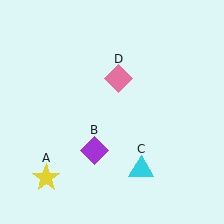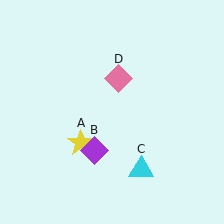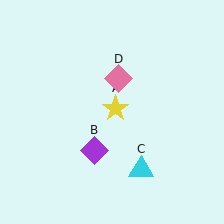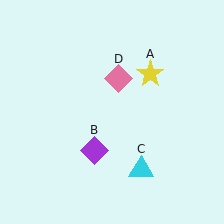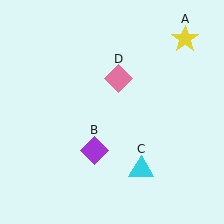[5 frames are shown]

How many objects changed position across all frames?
1 object changed position: yellow star (object A).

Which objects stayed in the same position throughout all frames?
Purple diamond (object B) and cyan triangle (object C) and pink diamond (object D) remained stationary.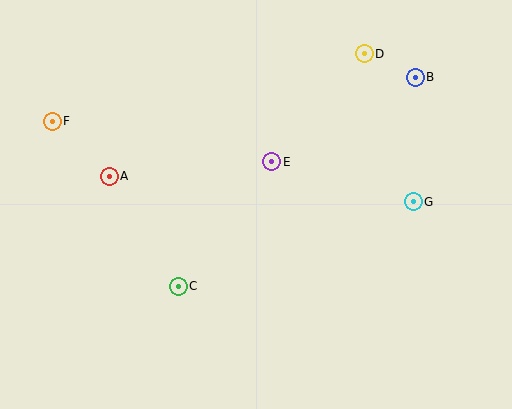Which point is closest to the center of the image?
Point E at (272, 162) is closest to the center.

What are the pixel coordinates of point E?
Point E is at (272, 162).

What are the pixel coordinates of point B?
Point B is at (415, 77).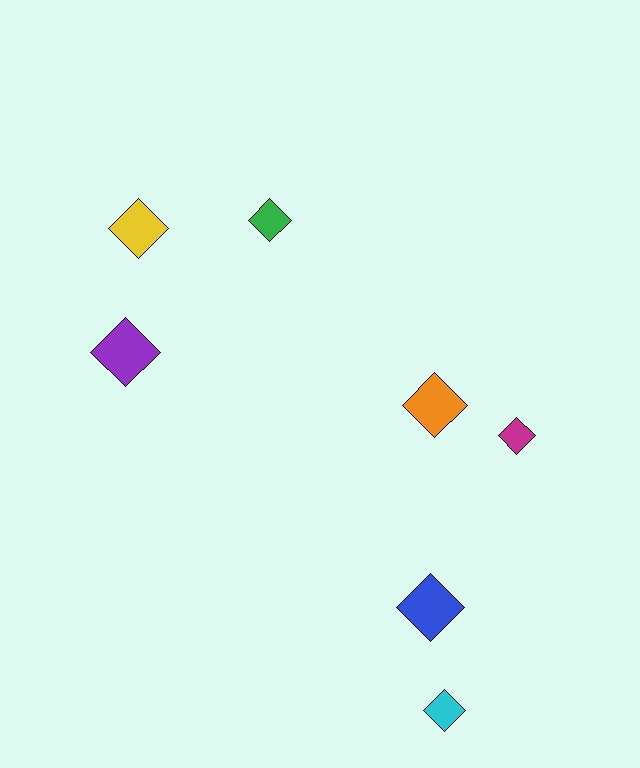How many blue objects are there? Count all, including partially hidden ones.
There is 1 blue object.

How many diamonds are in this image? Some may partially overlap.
There are 7 diamonds.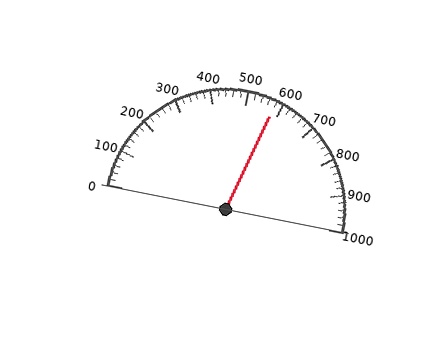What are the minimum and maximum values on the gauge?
The gauge ranges from 0 to 1000.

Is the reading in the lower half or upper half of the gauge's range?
The reading is in the upper half of the range (0 to 1000).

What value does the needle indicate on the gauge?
The needle indicates approximately 580.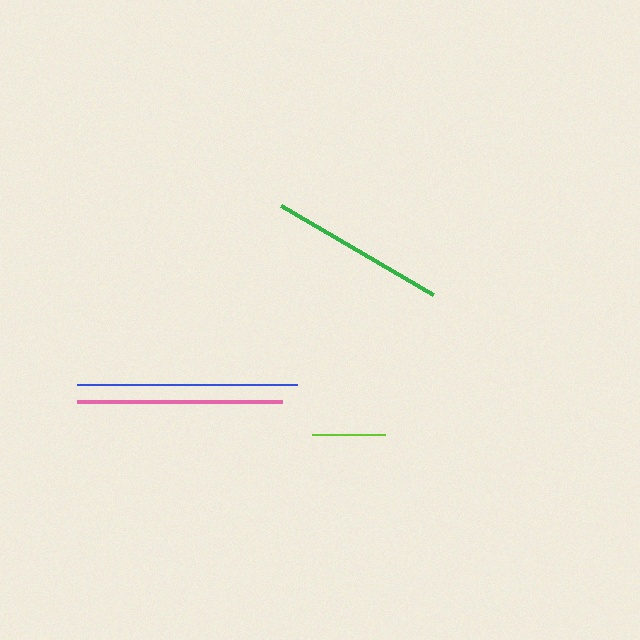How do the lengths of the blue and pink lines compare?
The blue and pink lines are approximately the same length.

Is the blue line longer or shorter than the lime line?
The blue line is longer than the lime line.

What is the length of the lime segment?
The lime segment is approximately 73 pixels long.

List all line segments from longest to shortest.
From longest to shortest: blue, pink, green, lime.